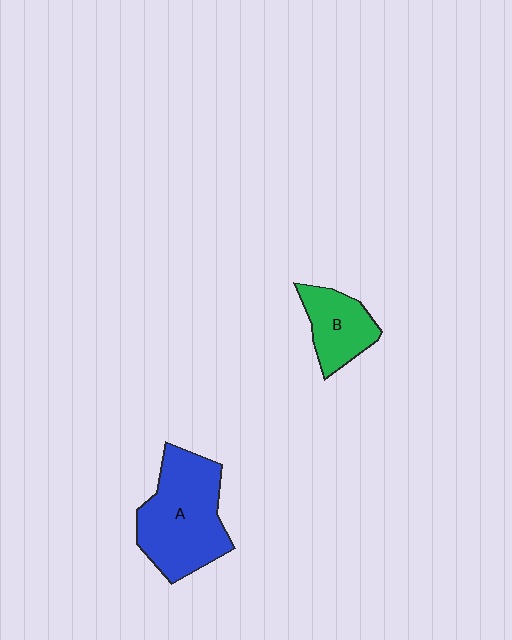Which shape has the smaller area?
Shape B (green).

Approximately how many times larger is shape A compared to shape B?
Approximately 1.9 times.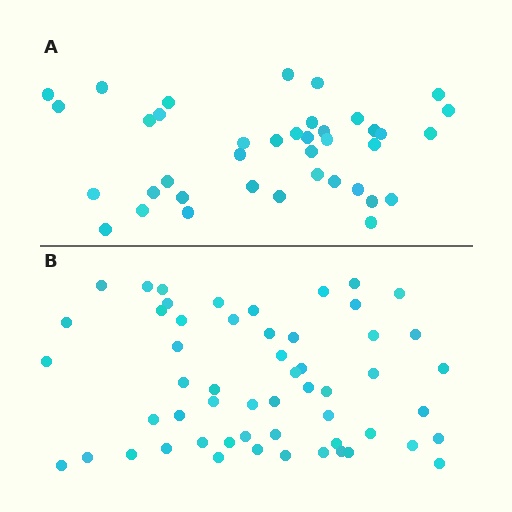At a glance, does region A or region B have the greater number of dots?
Region B (the bottom region) has more dots.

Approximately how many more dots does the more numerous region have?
Region B has approximately 15 more dots than region A.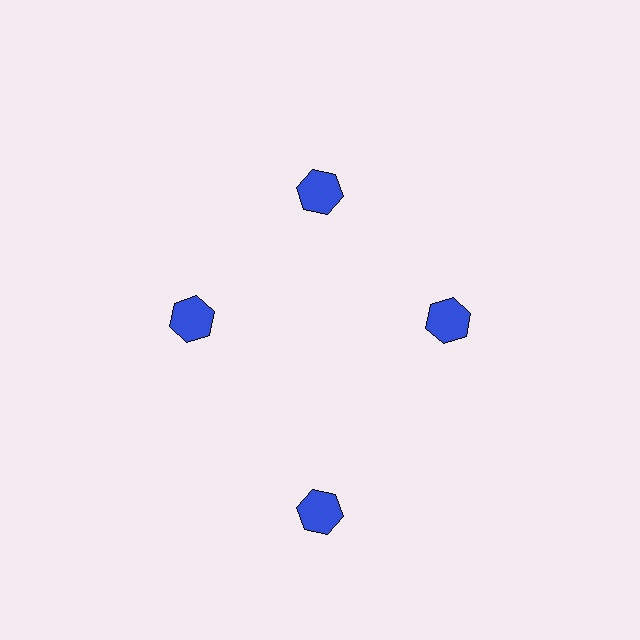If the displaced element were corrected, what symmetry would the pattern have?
It would have 4-fold rotational symmetry — the pattern would map onto itself every 90 degrees.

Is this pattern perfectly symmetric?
No. The 4 blue hexagons are arranged in a ring, but one element near the 6 o'clock position is pushed outward from the center, breaking the 4-fold rotational symmetry.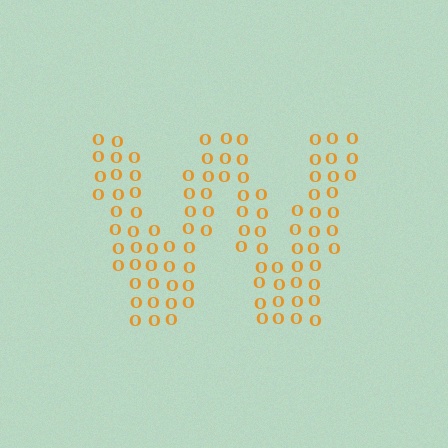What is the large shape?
The large shape is the letter W.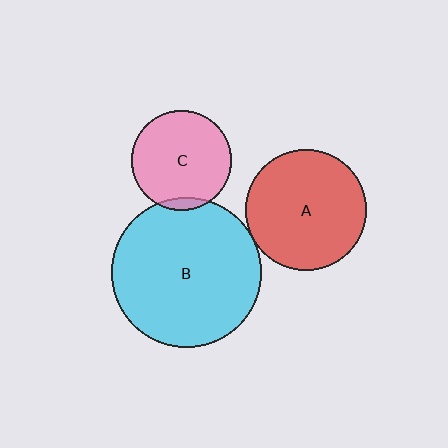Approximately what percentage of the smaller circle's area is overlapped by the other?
Approximately 5%.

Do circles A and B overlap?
Yes.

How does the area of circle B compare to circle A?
Approximately 1.5 times.